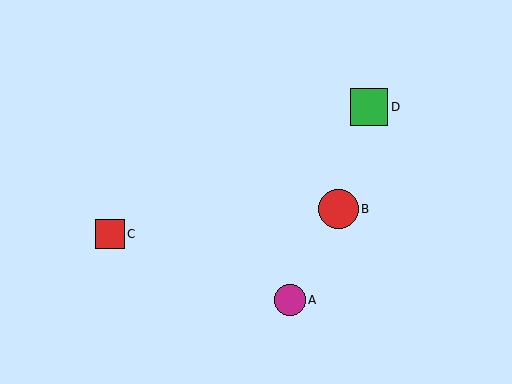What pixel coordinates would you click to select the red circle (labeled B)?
Click at (338, 209) to select the red circle B.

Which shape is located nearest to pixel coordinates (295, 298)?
The magenta circle (labeled A) at (290, 300) is nearest to that location.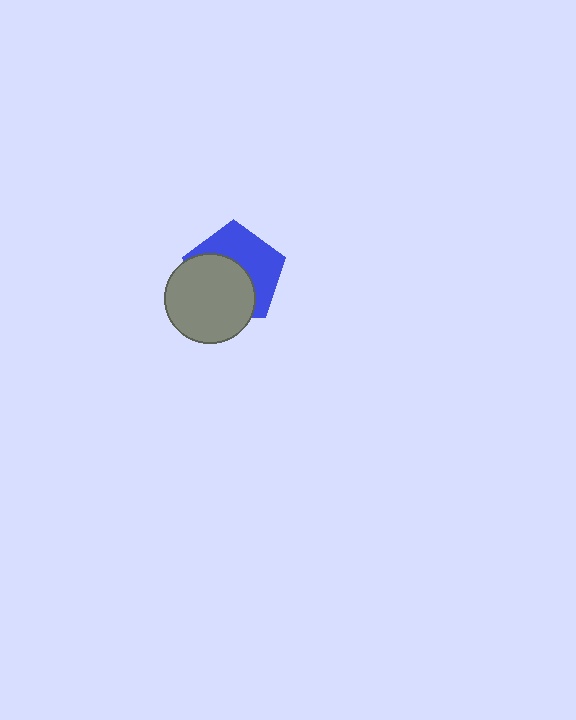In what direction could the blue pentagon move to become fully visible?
The blue pentagon could move toward the upper-right. That would shift it out from behind the gray circle entirely.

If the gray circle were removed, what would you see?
You would see the complete blue pentagon.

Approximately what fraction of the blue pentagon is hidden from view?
Roughly 51% of the blue pentagon is hidden behind the gray circle.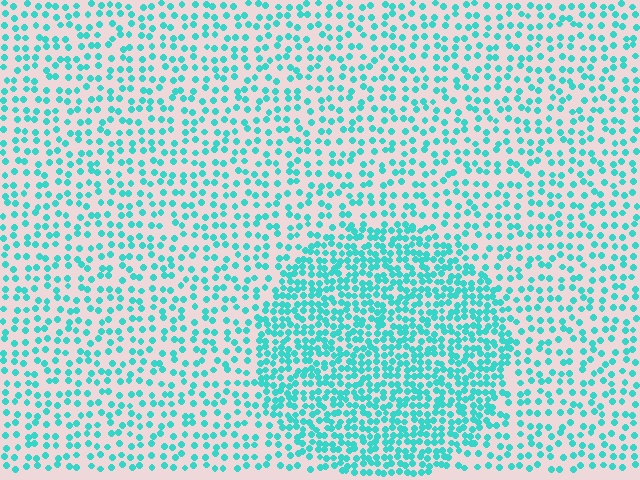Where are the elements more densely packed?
The elements are more densely packed inside the circle boundary.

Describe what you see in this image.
The image contains small cyan elements arranged at two different densities. A circle-shaped region is visible where the elements are more densely packed than the surrounding area.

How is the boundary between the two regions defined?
The boundary is defined by a change in element density (approximately 2.1x ratio). All elements are the same color, size, and shape.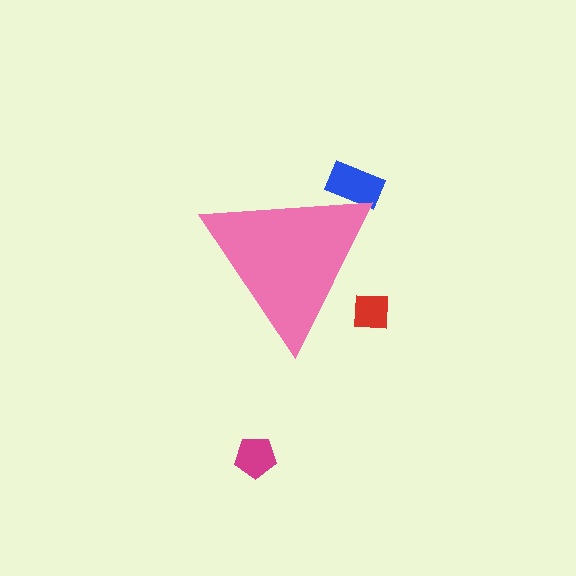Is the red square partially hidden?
Yes, the red square is partially hidden behind the pink triangle.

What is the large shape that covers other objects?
A pink triangle.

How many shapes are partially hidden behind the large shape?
2 shapes are partially hidden.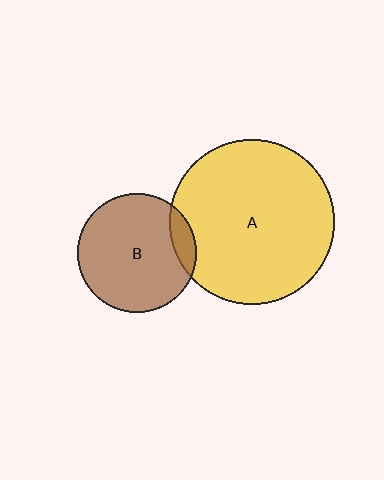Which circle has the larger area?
Circle A (yellow).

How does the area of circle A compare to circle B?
Approximately 1.9 times.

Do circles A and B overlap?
Yes.